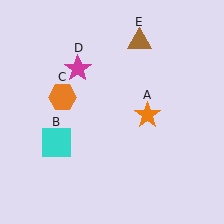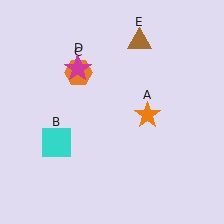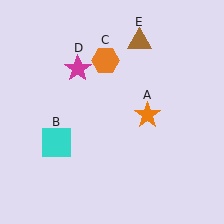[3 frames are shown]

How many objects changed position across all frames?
1 object changed position: orange hexagon (object C).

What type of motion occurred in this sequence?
The orange hexagon (object C) rotated clockwise around the center of the scene.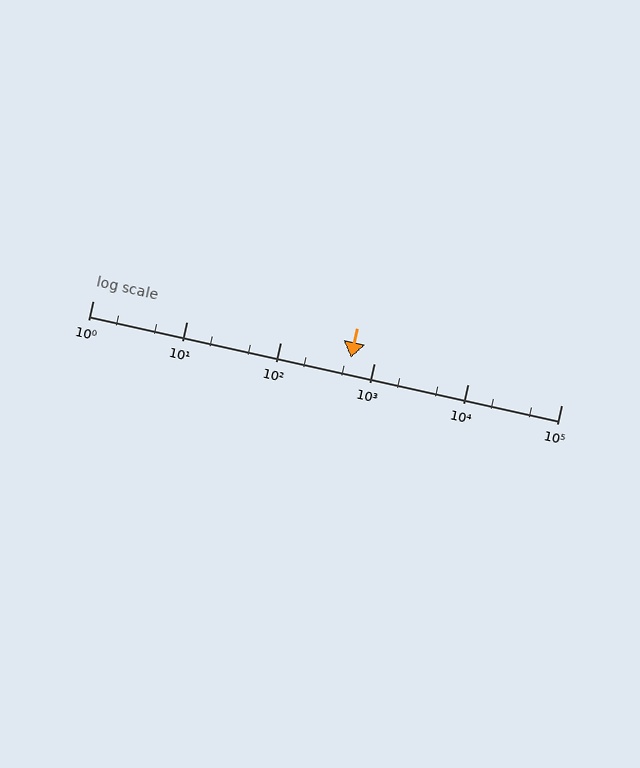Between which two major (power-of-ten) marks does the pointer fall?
The pointer is between 100 and 1000.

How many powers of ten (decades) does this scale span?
The scale spans 5 decades, from 1 to 100000.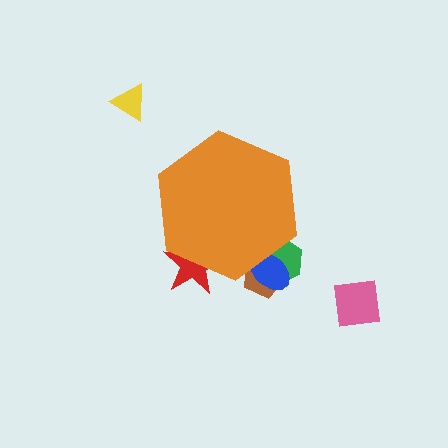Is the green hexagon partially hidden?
Yes, the green hexagon is partially hidden behind the orange hexagon.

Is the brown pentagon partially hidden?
Yes, the brown pentagon is partially hidden behind the orange hexagon.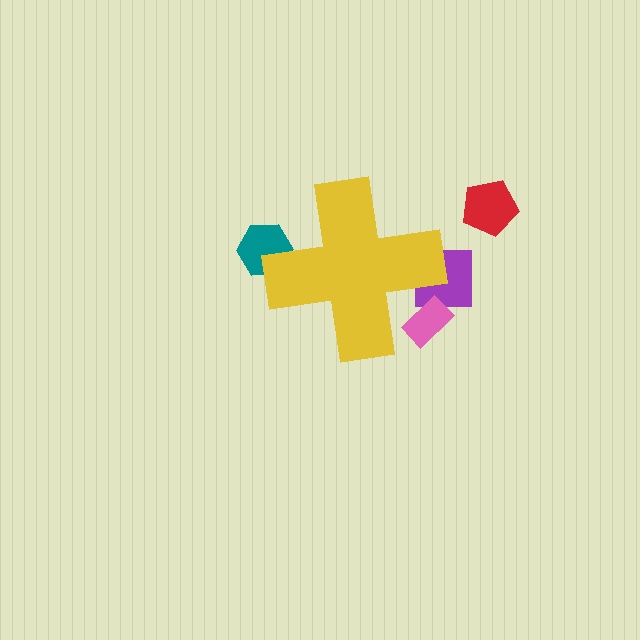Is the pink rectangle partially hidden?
Yes, the pink rectangle is partially hidden behind the yellow cross.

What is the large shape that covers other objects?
A yellow cross.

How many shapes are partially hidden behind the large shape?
3 shapes are partially hidden.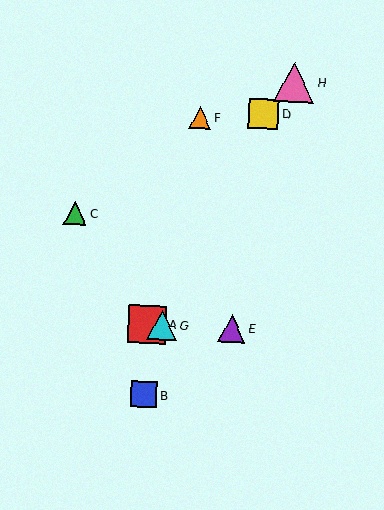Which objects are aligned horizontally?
Objects A, E, G are aligned horizontally.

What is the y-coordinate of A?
Object A is at y≈324.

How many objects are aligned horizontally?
3 objects (A, E, G) are aligned horizontally.